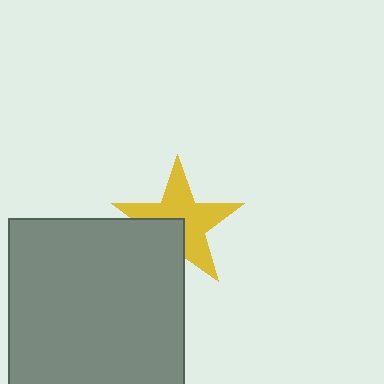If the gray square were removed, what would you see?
You would see the complete yellow star.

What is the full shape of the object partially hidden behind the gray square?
The partially hidden object is a yellow star.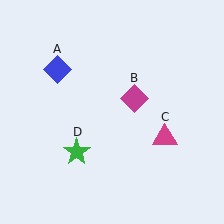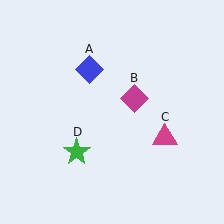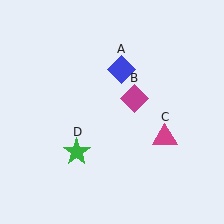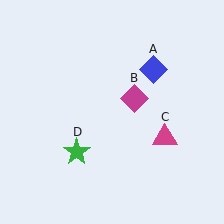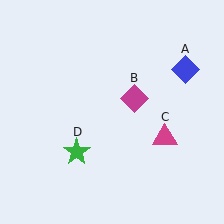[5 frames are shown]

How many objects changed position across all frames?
1 object changed position: blue diamond (object A).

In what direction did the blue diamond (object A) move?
The blue diamond (object A) moved right.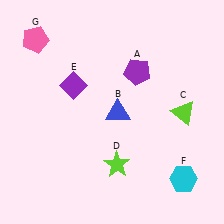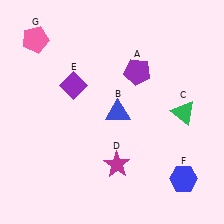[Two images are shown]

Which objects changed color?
C changed from lime to green. D changed from lime to magenta. F changed from cyan to blue.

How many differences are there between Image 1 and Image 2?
There are 3 differences between the two images.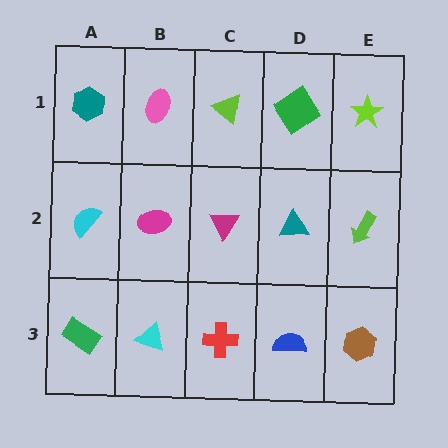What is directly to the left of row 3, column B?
A green rectangle.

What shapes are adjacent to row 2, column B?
A pink ellipse (row 1, column B), a cyan triangle (row 3, column B), a cyan semicircle (row 2, column A), a magenta triangle (row 2, column C).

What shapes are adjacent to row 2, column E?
A lime star (row 1, column E), a brown hexagon (row 3, column E), a teal triangle (row 2, column D).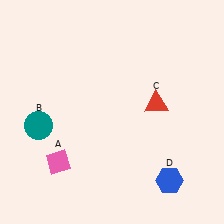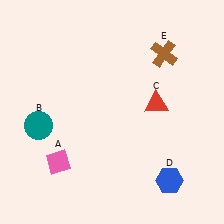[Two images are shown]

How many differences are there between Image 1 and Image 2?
There is 1 difference between the two images.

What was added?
A brown cross (E) was added in Image 2.